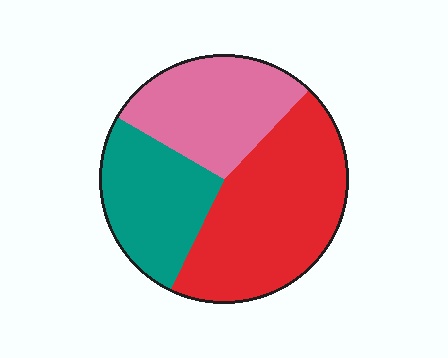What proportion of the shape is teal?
Teal covers 26% of the shape.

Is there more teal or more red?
Red.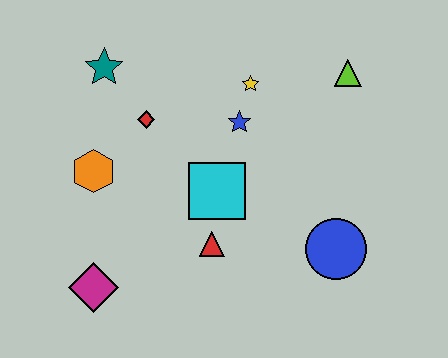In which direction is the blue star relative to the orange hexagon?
The blue star is to the right of the orange hexagon.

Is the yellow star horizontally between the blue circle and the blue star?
Yes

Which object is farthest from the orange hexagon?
The lime triangle is farthest from the orange hexagon.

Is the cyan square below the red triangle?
No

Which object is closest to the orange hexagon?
The red diamond is closest to the orange hexagon.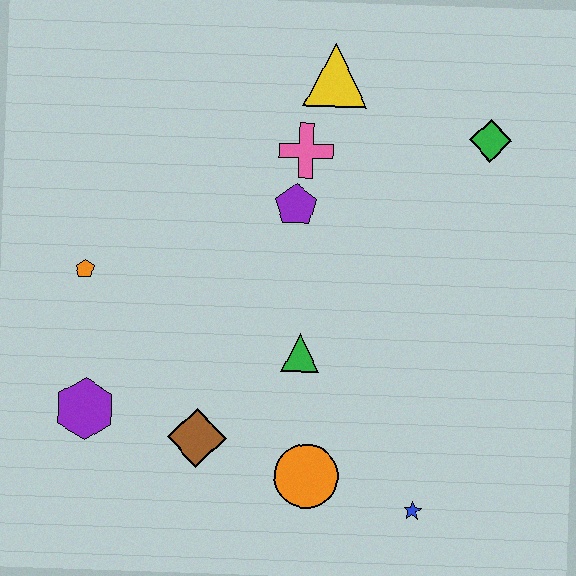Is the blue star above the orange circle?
No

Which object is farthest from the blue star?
The yellow triangle is farthest from the blue star.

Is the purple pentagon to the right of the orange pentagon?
Yes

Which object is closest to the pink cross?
The purple pentagon is closest to the pink cross.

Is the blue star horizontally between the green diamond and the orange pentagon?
Yes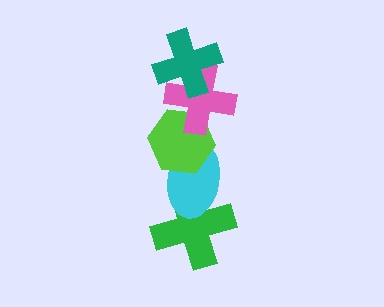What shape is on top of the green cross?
The cyan ellipse is on top of the green cross.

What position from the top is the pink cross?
The pink cross is 2nd from the top.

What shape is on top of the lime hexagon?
The pink cross is on top of the lime hexagon.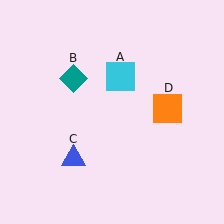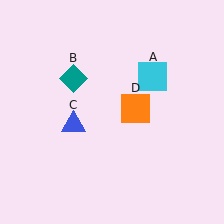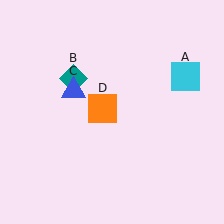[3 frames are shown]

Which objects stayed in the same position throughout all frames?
Teal diamond (object B) remained stationary.